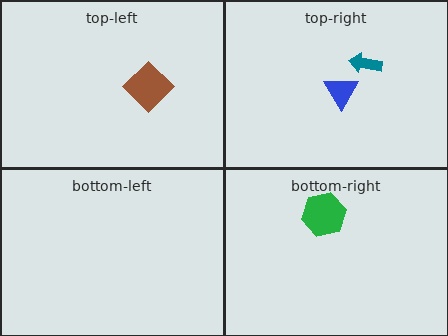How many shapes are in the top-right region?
2.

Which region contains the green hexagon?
The bottom-right region.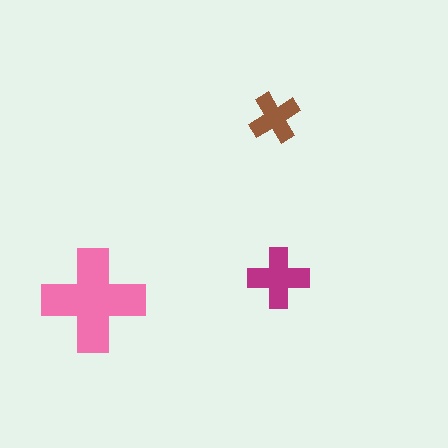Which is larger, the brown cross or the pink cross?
The pink one.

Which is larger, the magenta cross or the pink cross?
The pink one.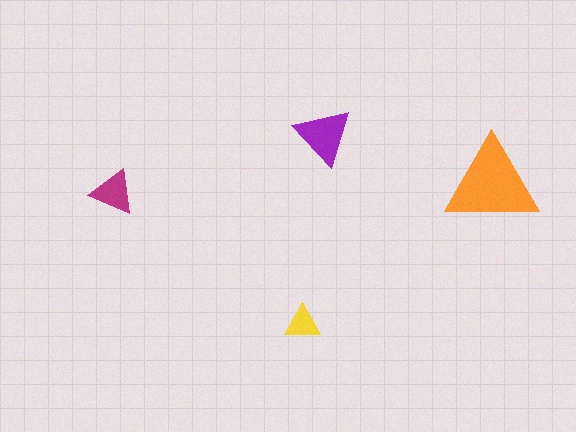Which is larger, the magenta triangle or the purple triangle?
The purple one.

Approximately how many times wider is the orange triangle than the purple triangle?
About 1.5 times wider.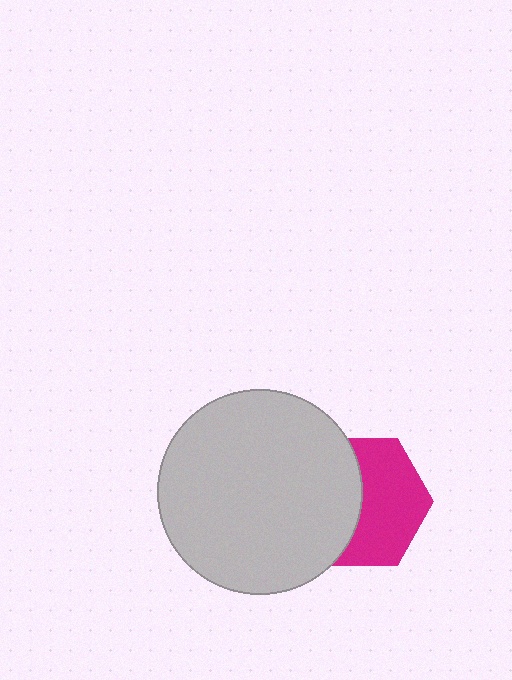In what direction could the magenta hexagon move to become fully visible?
The magenta hexagon could move right. That would shift it out from behind the light gray circle entirely.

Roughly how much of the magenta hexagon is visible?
About half of it is visible (roughly 55%).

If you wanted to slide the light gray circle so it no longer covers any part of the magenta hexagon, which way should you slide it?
Slide it left — that is the most direct way to separate the two shapes.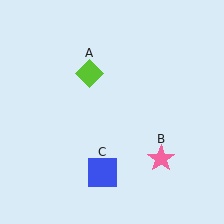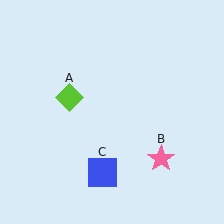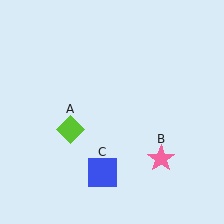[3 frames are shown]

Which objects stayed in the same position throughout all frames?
Pink star (object B) and blue square (object C) remained stationary.